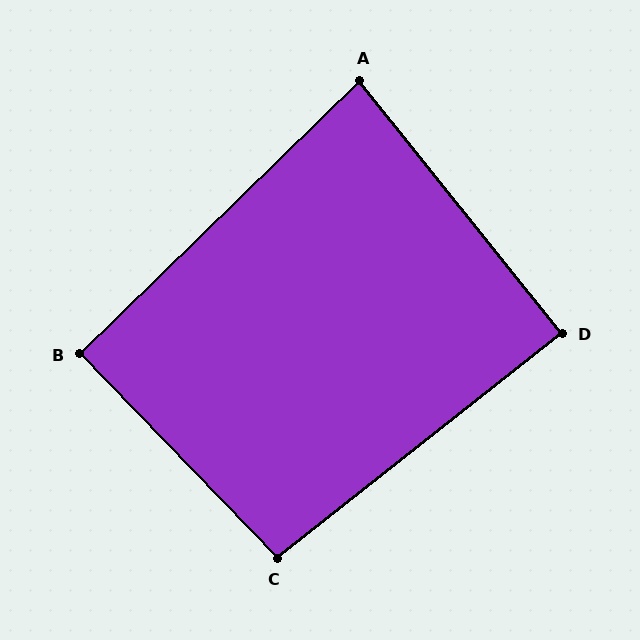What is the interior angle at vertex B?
Approximately 90 degrees (approximately right).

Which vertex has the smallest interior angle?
A, at approximately 84 degrees.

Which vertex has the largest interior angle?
C, at approximately 96 degrees.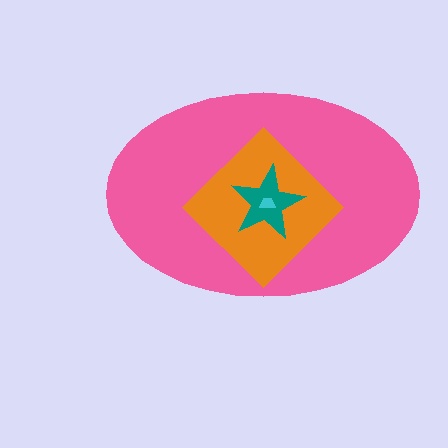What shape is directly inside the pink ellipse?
The orange diamond.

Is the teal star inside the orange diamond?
Yes.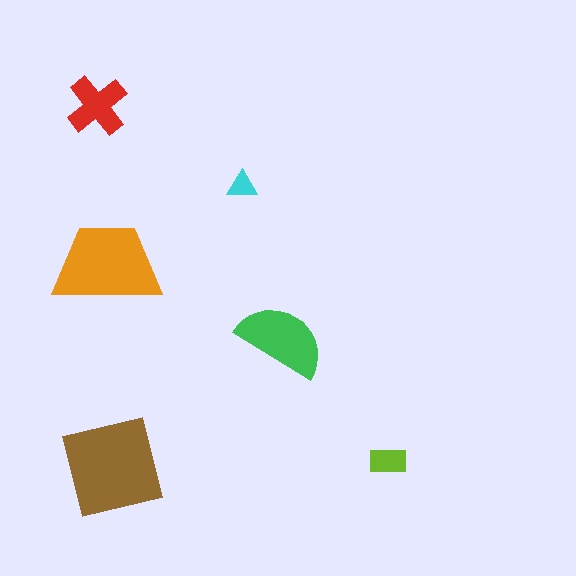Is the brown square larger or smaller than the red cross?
Larger.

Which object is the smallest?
The cyan triangle.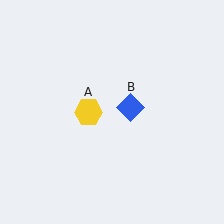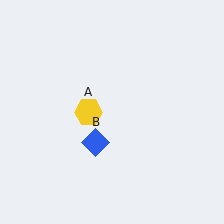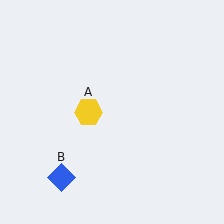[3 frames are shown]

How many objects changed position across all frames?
1 object changed position: blue diamond (object B).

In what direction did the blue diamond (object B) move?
The blue diamond (object B) moved down and to the left.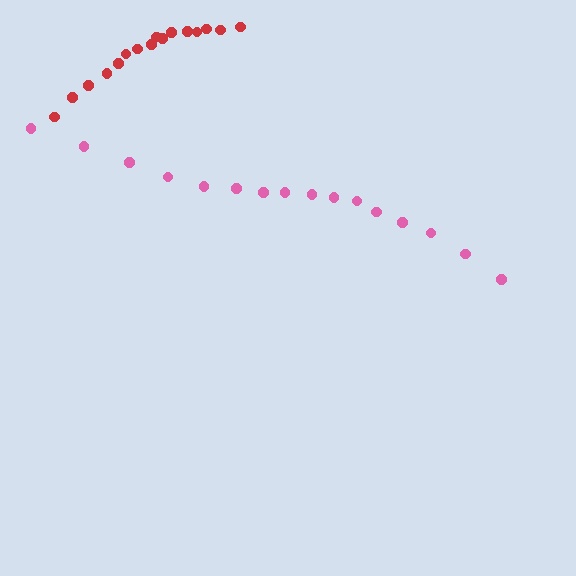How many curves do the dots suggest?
There are 2 distinct paths.